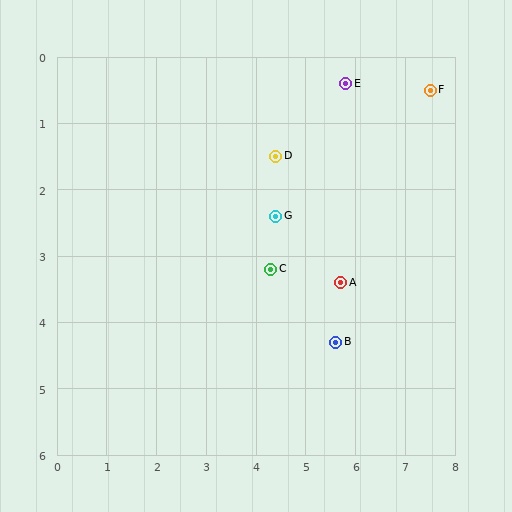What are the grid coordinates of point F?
Point F is at approximately (7.5, 0.5).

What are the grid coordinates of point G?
Point G is at approximately (4.4, 2.4).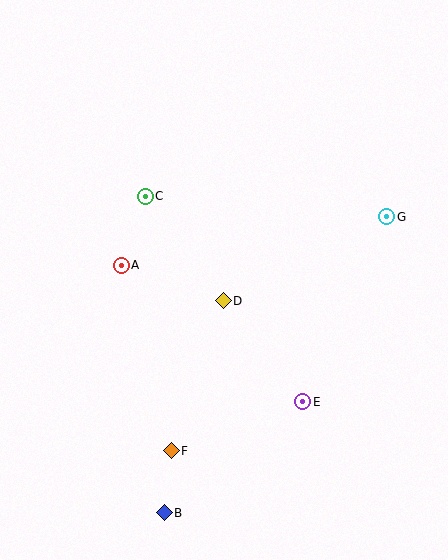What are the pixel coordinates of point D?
Point D is at (223, 301).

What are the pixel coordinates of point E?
Point E is at (303, 402).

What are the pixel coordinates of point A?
Point A is at (121, 265).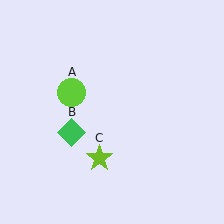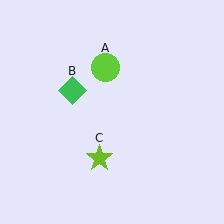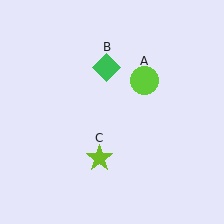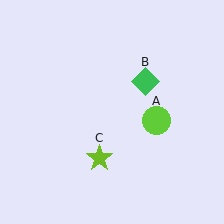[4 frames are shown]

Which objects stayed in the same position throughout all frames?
Lime star (object C) remained stationary.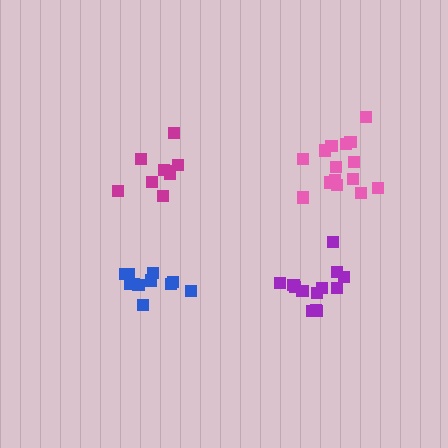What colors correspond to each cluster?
The clusters are colored: magenta, pink, blue, purple.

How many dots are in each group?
Group 1: 9 dots, Group 2: 15 dots, Group 3: 11 dots, Group 4: 13 dots (48 total).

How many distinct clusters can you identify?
There are 4 distinct clusters.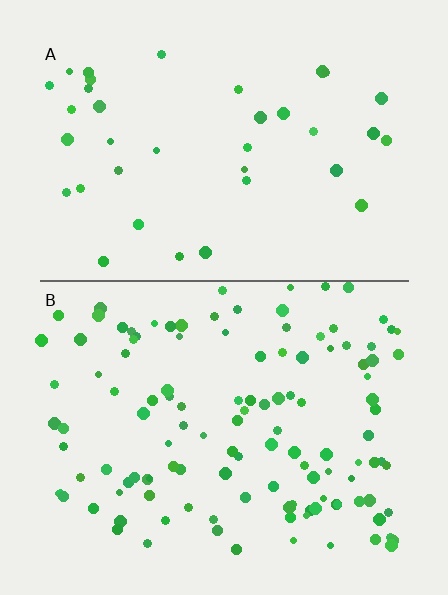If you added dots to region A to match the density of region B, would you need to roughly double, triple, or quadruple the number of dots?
Approximately triple.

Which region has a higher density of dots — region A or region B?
B (the bottom).